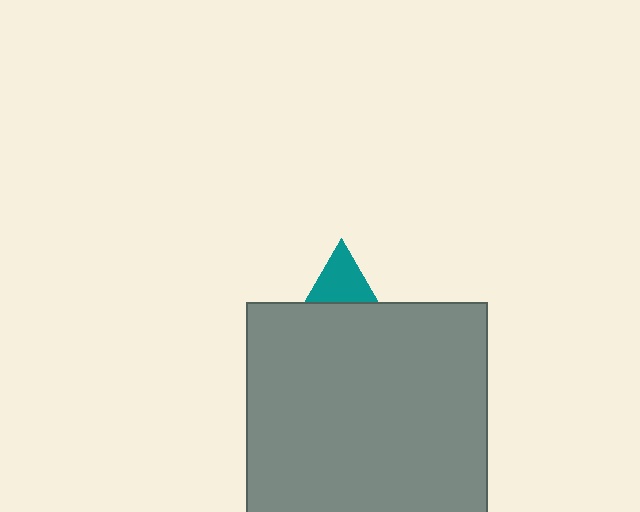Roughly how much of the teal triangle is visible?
A small part of it is visible (roughly 34%).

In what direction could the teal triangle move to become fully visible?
The teal triangle could move up. That would shift it out from behind the gray rectangle entirely.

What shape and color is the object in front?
The object in front is a gray rectangle.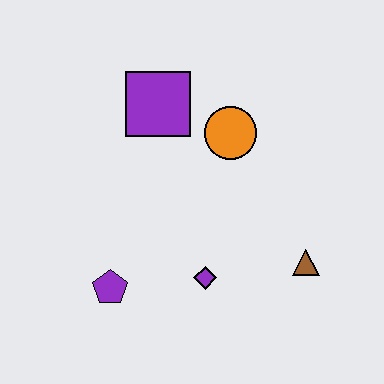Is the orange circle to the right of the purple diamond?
Yes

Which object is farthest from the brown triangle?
The purple square is farthest from the brown triangle.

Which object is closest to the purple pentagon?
The purple diamond is closest to the purple pentagon.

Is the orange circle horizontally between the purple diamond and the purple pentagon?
No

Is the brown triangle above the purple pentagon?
Yes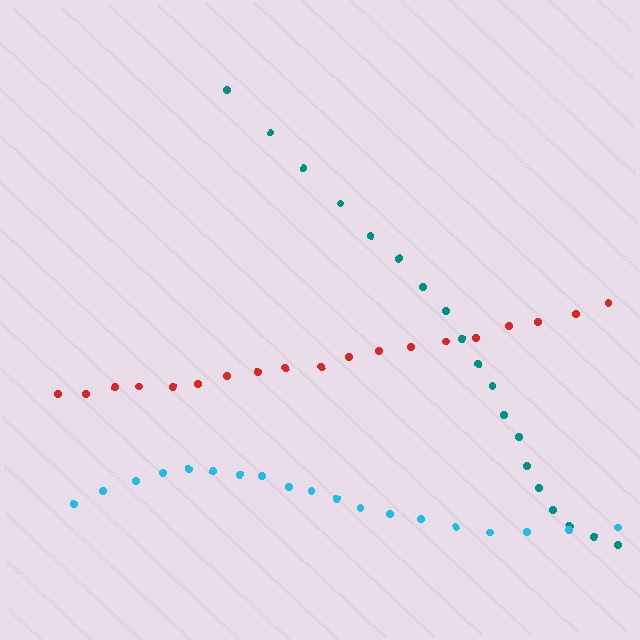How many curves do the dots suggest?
There are 3 distinct paths.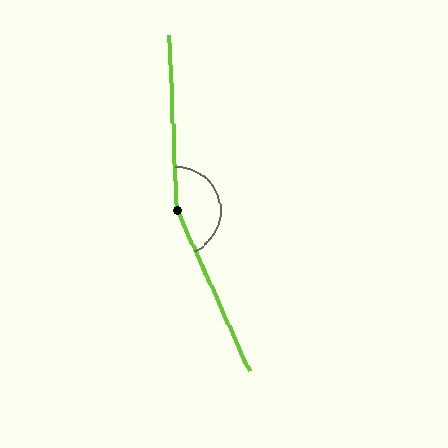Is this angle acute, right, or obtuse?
It is obtuse.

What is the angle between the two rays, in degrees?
Approximately 158 degrees.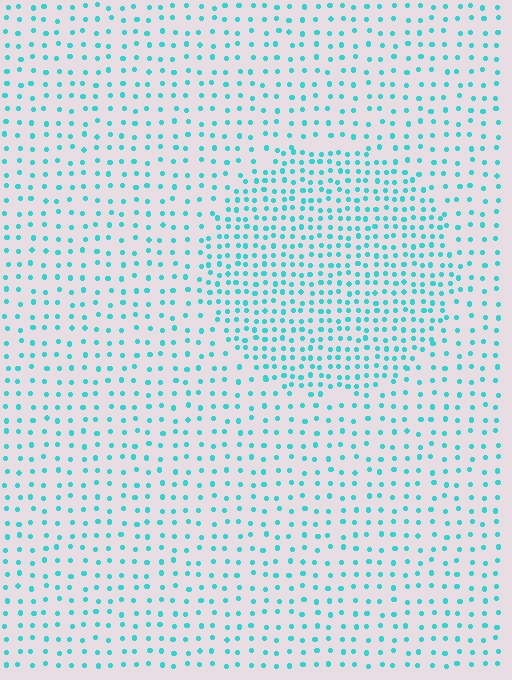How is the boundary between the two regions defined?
The boundary is defined by a change in element density (approximately 1.9x ratio). All elements are the same color, size, and shape.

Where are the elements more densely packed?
The elements are more densely packed inside the circle boundary.